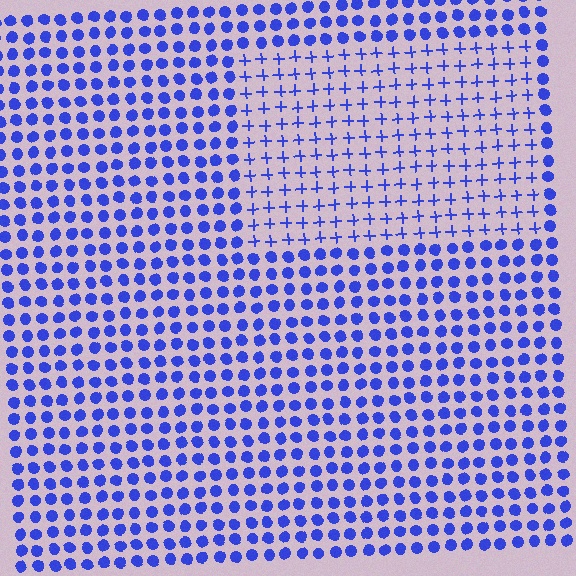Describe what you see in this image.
The image is filled with small blue elements arranged in a uniform grid. A rectangle-shaped region contains plus signs, while the surrounding area contains circles. The boundary is defined purely by the change in element shape.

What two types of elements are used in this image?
The image uses plus signs inside the rectangle region and circles outside it.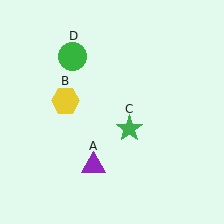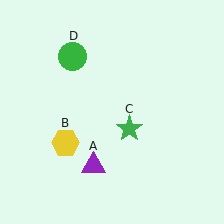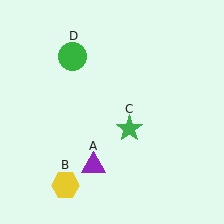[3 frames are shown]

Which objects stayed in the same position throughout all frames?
Purple triangle (object A) and green star (object C) and green circle (object D) remained stationary.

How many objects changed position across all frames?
1 object changed position: yellow hexagon (object B).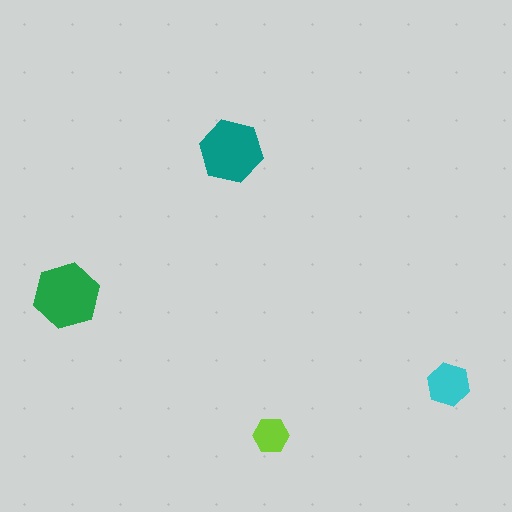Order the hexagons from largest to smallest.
the green one, the teal one, the cyan one, the lime one.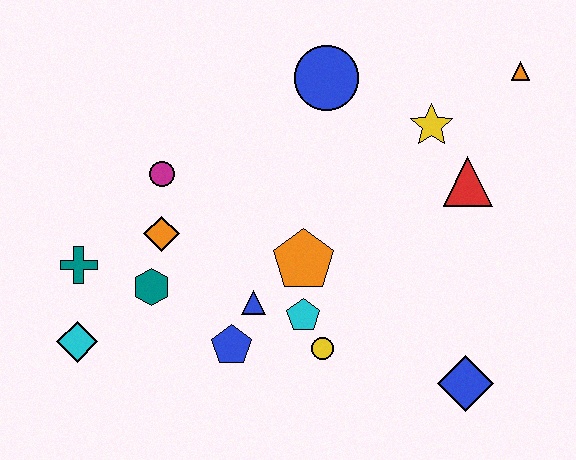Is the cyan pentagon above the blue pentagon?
Yes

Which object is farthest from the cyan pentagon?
The orange triangle is farthest from the cyan pentagon.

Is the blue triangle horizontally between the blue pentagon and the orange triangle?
Yes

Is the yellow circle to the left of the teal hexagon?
No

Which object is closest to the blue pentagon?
The blue triangle is closest to the blue pentagon.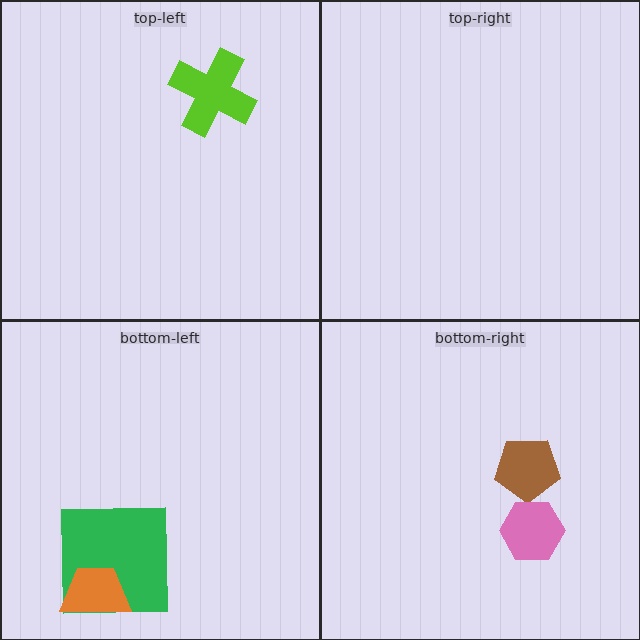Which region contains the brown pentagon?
The bottom-right region.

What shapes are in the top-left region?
The lime cross.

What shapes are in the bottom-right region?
The brown pentagon, the pink hexagon.